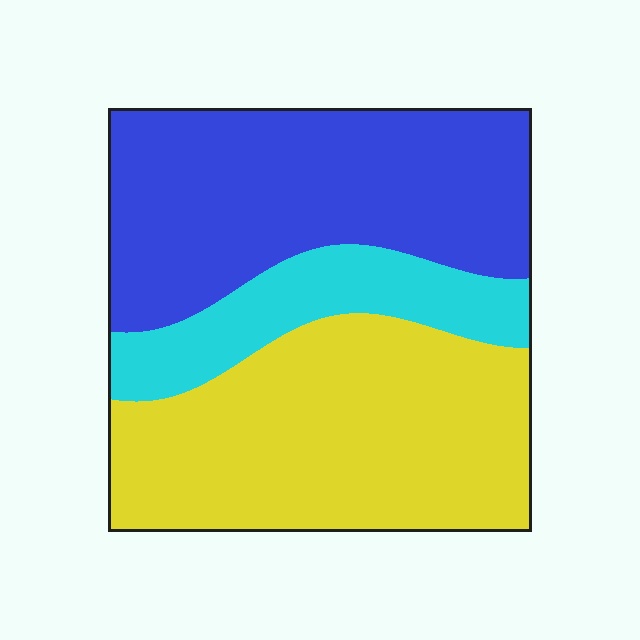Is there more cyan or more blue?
Blue.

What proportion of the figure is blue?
Blue covers 40% of the figure.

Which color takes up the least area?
Cyan, at roughly 15%.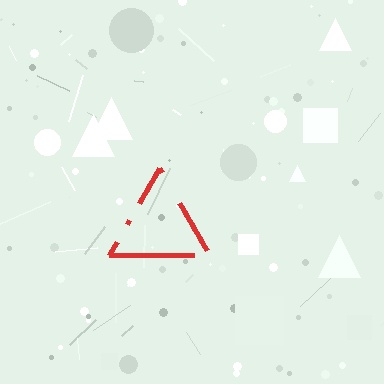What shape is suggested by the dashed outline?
The dashed outline suggests a triangle.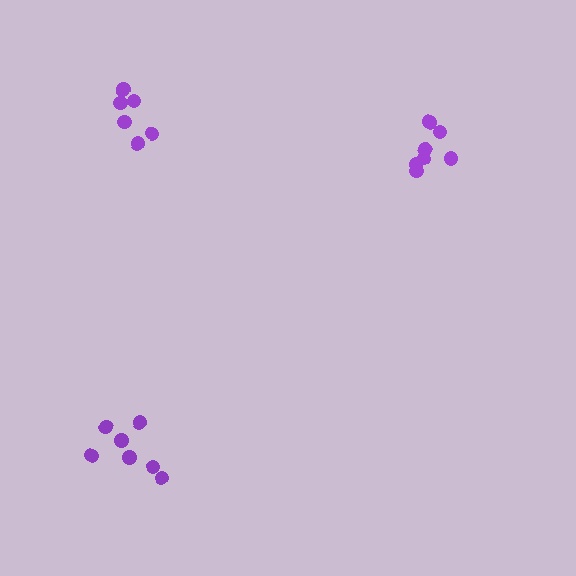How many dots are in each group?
Group 1: 6 dots, Group 2: 8 dots, Group 3: 7 dots (21 total).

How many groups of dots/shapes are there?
There are 3 groups.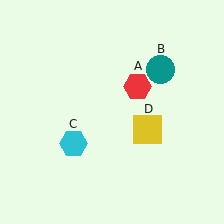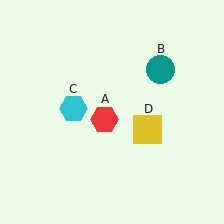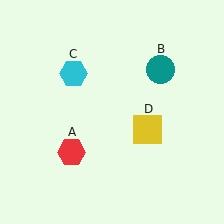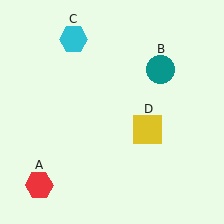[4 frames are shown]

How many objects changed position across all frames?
2 objects changed position: red hexagon (object A), cyan hexagon (object C).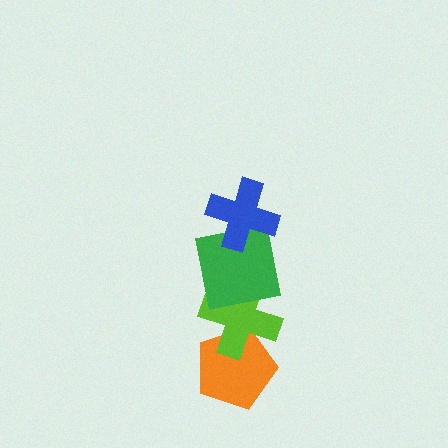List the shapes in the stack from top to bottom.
From top to bottom: the blue cross, the green square, the lime cross, the orange pentagon.